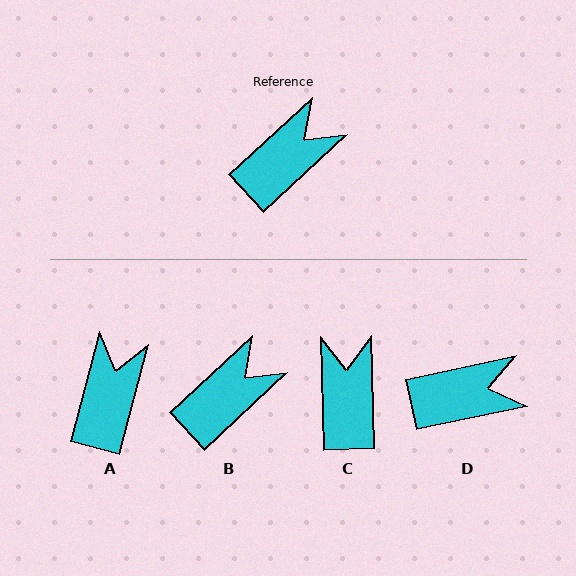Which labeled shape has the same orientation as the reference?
B.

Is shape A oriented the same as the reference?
No, it is off by about 33 degrees.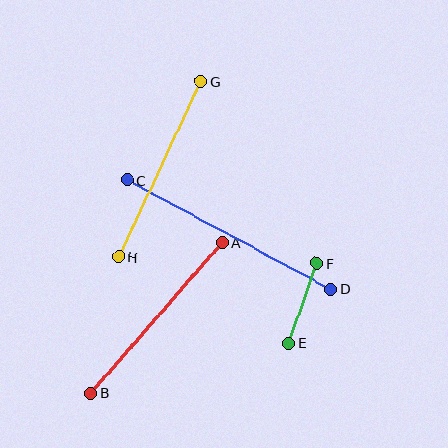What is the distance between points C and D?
The distance is approximately 231 pixels.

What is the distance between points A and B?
The distance is approximately 199 pixels.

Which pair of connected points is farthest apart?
Points C and D are farthest apart.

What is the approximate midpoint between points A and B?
The midpoint is at approximately (157, 318) pixels.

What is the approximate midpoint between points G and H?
The midpoint is at approximately (160, 169) pixels.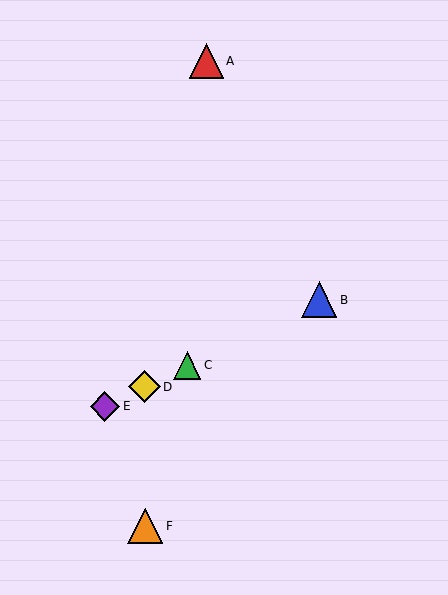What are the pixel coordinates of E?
Object E is at (105, 406).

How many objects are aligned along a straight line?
4 objects (B, C, D, E) are aligned along a straight line.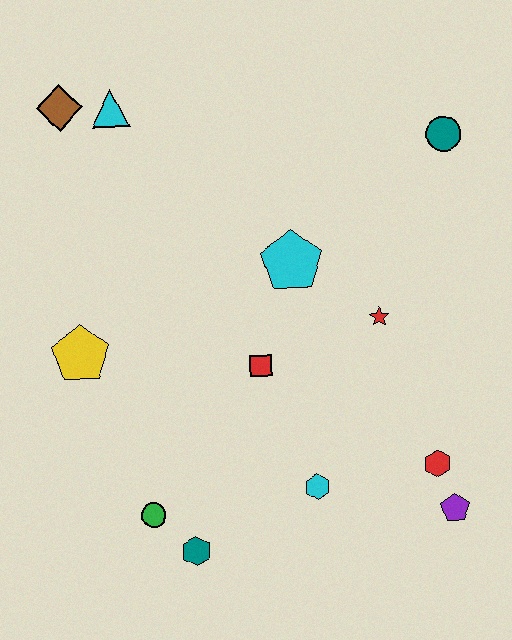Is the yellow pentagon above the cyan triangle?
No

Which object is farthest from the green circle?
The teal circle is farthest from the green circle.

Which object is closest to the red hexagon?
The purple pentagon is closest to the red hexagon.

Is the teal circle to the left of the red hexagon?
No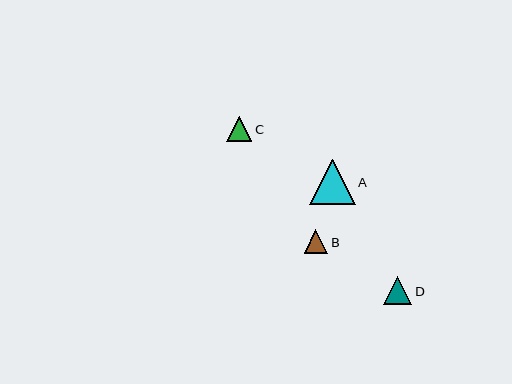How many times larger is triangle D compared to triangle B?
Triangle D is approximately 1.2 times the size of triangle B.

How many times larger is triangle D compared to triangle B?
Triangle D is approximately 1.2 times the size of triangle B.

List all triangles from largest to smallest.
From largest to smallest: A, D, C, B.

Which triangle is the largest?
Triangle A is the largest with a size of approximately 45 pixels.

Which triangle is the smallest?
Triangle B is the smallest with a size of approximately 23 pixels.